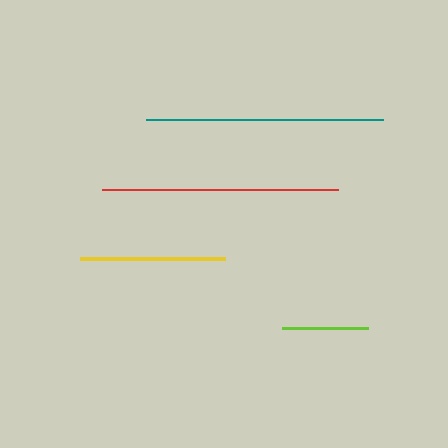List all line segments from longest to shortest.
From longest to shortest: teal, red, yellow, lime.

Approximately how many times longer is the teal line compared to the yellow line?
The teal line is approximately 1.6 times the length of the yellow line.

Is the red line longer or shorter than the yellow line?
The red line is longer than the yellow line.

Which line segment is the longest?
The teal line is the longest at approximately 237 pixels.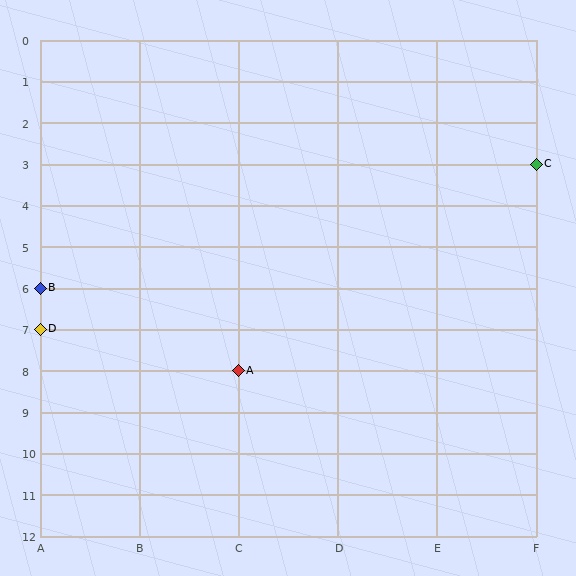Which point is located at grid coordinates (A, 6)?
Point B is at (A, 6).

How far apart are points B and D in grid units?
Points B and D are 1 row apart.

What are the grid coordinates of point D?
Point D is at grid coordinates (A, 7).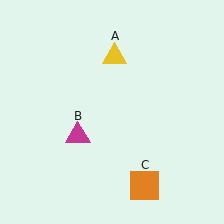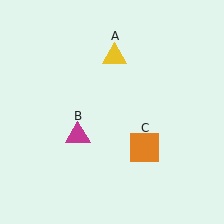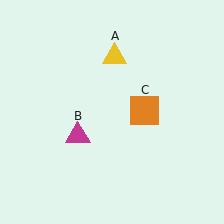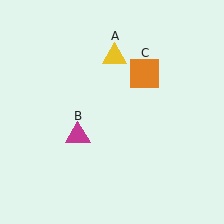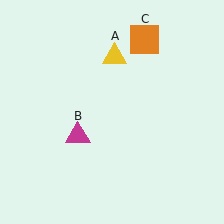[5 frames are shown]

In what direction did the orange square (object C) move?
The orange square (object C) moved up.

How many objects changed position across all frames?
1 object changed position: orange square (object C).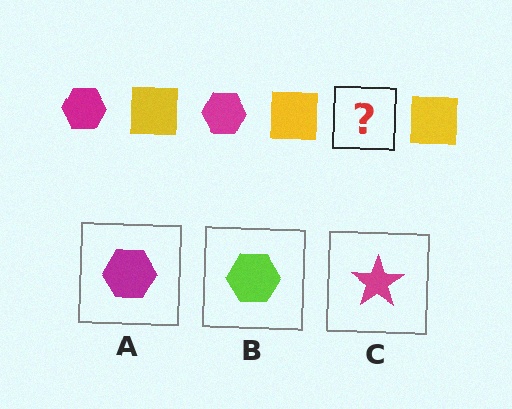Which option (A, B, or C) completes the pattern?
A.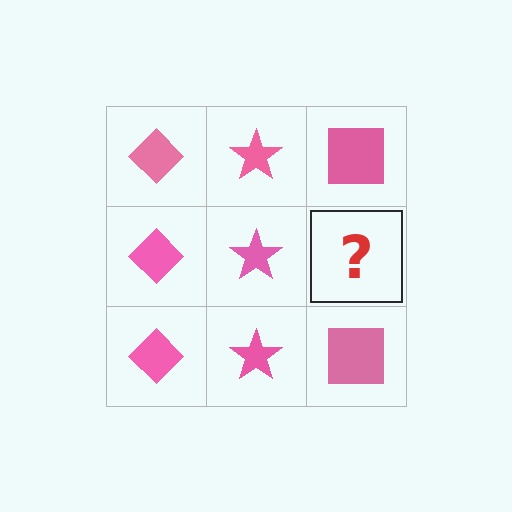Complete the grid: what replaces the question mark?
The question mark should be replaced with a pink square.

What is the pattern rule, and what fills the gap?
The rule is that each column has a consistent shape. The gap should be filled with a pink square.